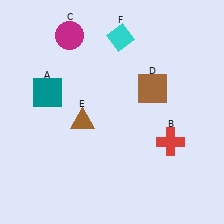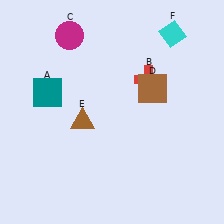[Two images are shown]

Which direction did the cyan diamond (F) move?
The cyan diamond (F) moved right.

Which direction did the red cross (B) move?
The red cross (B) moved up.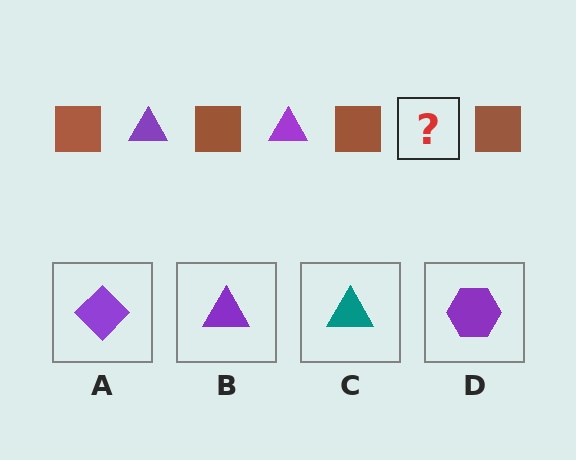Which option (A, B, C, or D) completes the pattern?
B.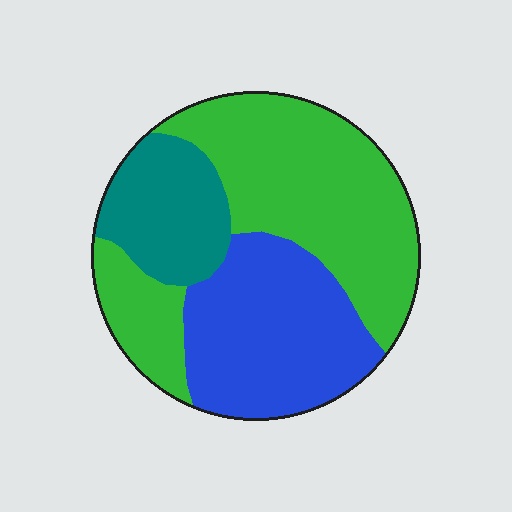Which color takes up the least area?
Teal, at roughly 20%.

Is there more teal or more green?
Green.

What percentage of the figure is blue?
Blue covers 32% of the figure.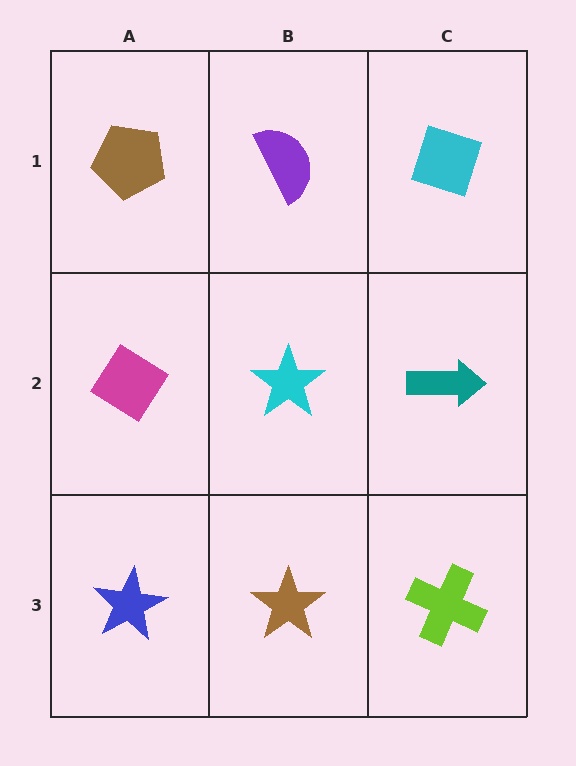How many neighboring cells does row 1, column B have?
3.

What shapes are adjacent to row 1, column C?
A teal arrow (row 2, column C), a purple semicircle (row 1, column B).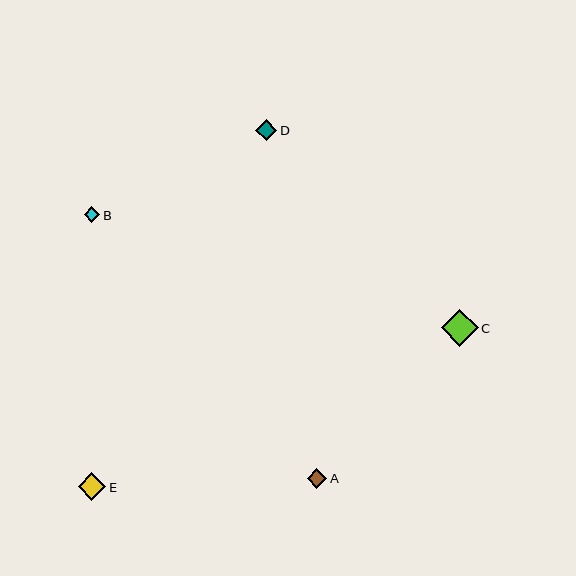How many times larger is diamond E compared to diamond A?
Diamond E is approximately 1.4 times the size of diamond A.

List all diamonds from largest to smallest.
From largest to smallest: C, E, D, A, B.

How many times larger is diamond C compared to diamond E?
Diamond C is approximately 1.4 times the size of diamond E.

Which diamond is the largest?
Diamond C is the largest with a size of approximately 37 pixels.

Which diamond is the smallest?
Diamond B is the smallest with a size of approximately 15 pixels.